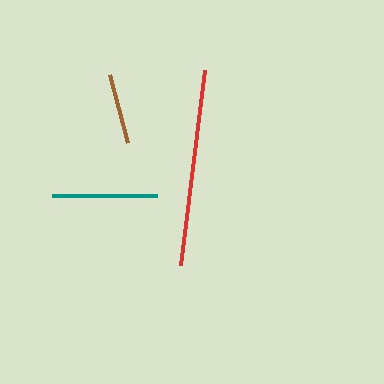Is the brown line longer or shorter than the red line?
The red line is longer than the brown line.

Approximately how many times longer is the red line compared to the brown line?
The red line is approximately 2.8 times the length of the brown line.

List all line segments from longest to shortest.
From longest to shortest: red, teal, brown.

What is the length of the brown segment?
The brown segment is approximately 71 pixels long.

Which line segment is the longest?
The red line is the longest at approximately 197 pixels.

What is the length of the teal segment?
The teal segment is approximately 106 pixels long.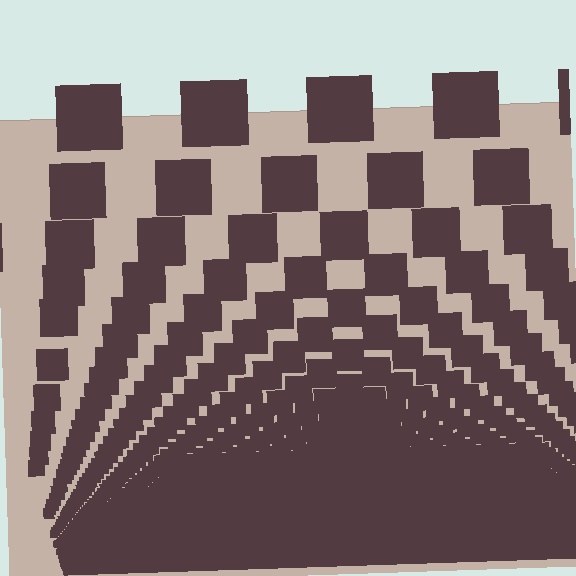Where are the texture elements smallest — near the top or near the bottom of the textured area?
Near the bottom.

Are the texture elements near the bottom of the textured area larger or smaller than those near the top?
Smaller. The gradient is inverted — elements near the bottom are smaller and denser.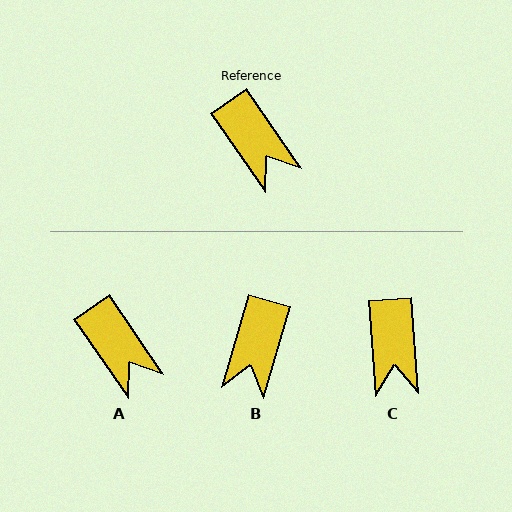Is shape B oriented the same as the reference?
No, it is off by about 50 degrees.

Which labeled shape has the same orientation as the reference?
A.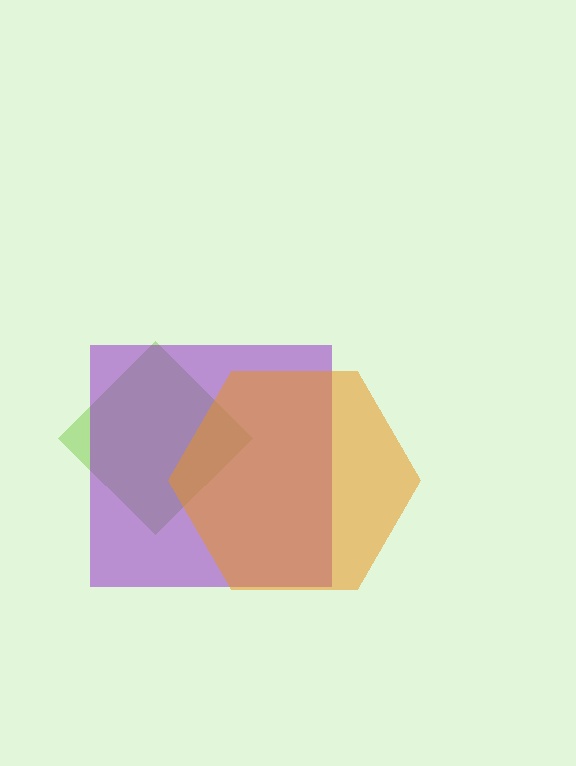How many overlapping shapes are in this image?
There are 3 overlapping shapes in the image.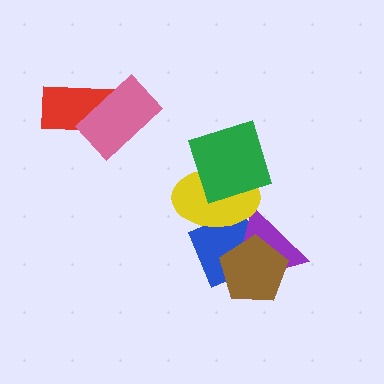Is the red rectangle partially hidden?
Yes, it is partially covered by another shape.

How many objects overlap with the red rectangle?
1 object overlaps with the red rectangle.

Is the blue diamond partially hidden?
Yes, it is partially covered by another shape.